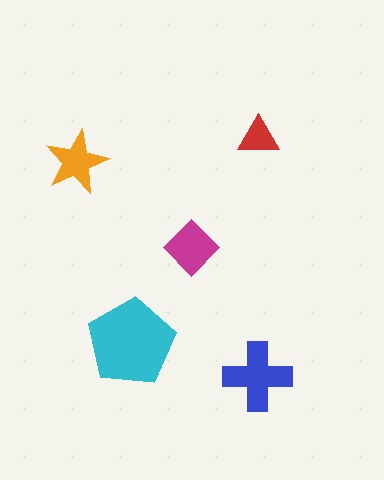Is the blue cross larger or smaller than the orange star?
Larger.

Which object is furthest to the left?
The orange star is leftmost.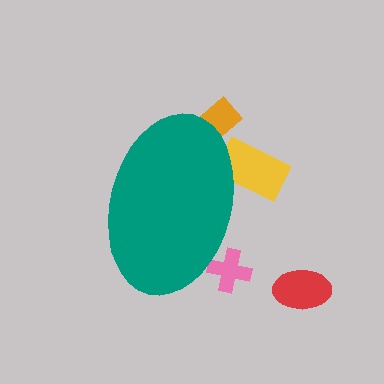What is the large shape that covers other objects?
A teal ellipse.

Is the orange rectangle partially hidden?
Yes, the orange rectangle is partially hidden behind the teal ellipse.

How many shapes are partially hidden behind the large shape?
3 shapes are partially hidden.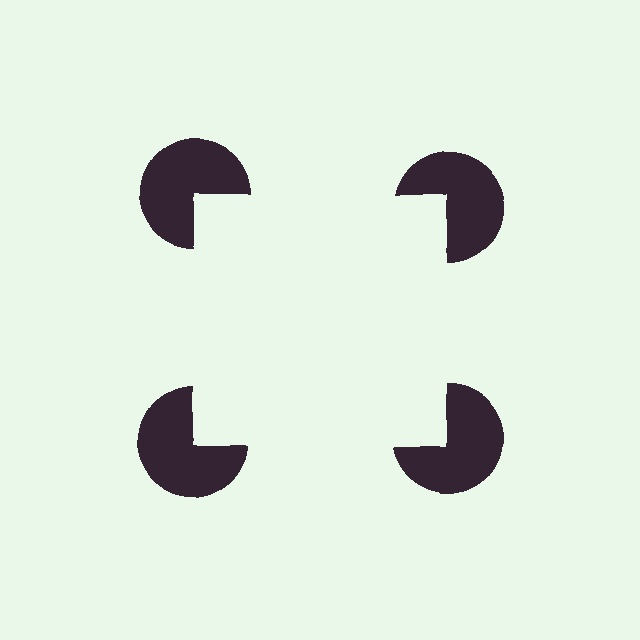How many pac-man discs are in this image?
There are 4 — one at each vertex of the illusory square.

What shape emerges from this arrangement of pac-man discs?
An illusory square — its edges are inferred from the aligned wedge cuts in the pac-man discs, not physically drawn.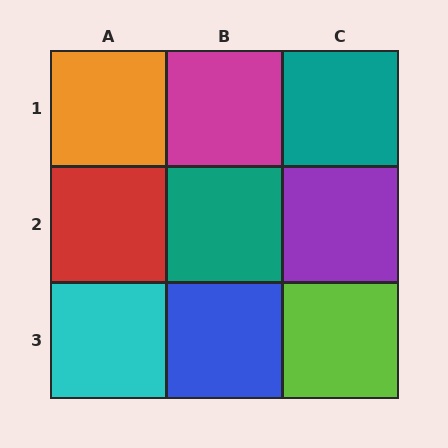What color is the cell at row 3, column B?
Blue.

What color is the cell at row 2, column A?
Red.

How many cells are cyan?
1 cell is cyan.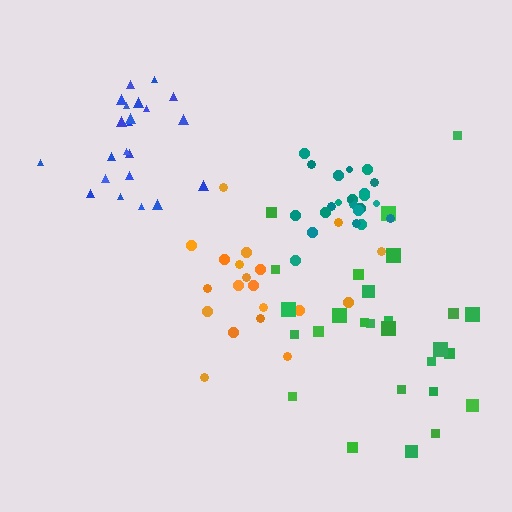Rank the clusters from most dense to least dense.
teal, blue, orange, green.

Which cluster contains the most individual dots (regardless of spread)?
Green (27).